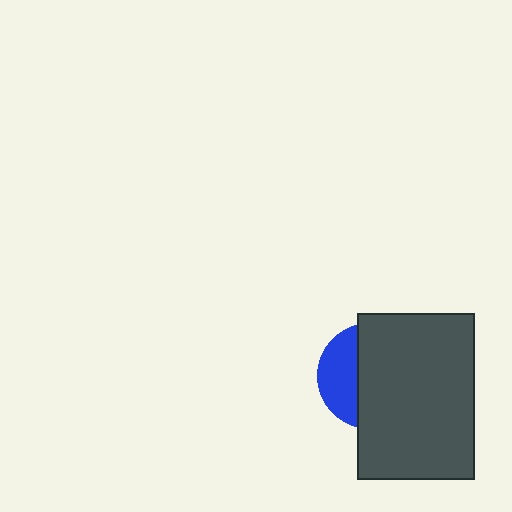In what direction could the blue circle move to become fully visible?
The blue circle could move left. That would shift it out from behind the dark gray rectangle entirely.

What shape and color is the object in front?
The object in front is a dark gray rectangle.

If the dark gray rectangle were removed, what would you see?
You would see the complete blue circle.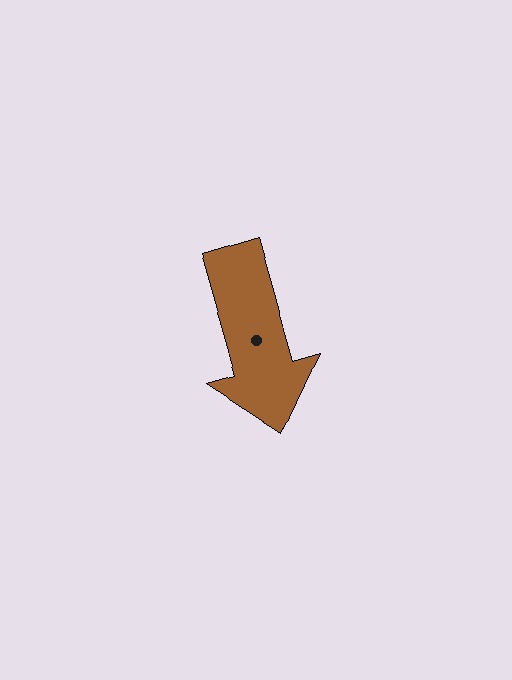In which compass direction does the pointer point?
South.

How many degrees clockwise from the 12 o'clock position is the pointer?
Approximately 164 degrees.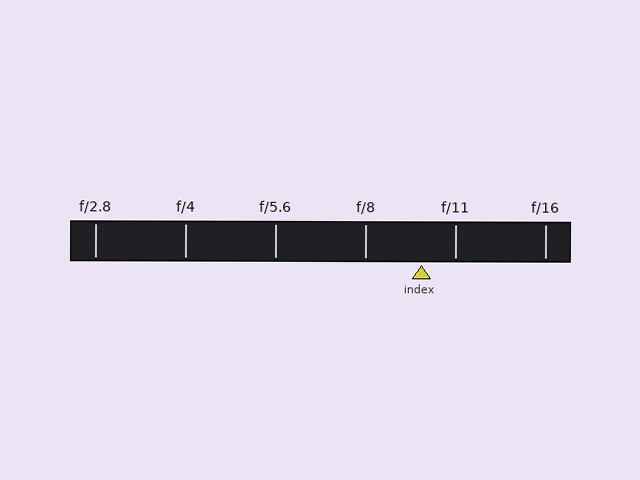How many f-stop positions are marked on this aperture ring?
There are 6 f-stop positions marked.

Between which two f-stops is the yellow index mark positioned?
The index mark is between f/8 and f/11.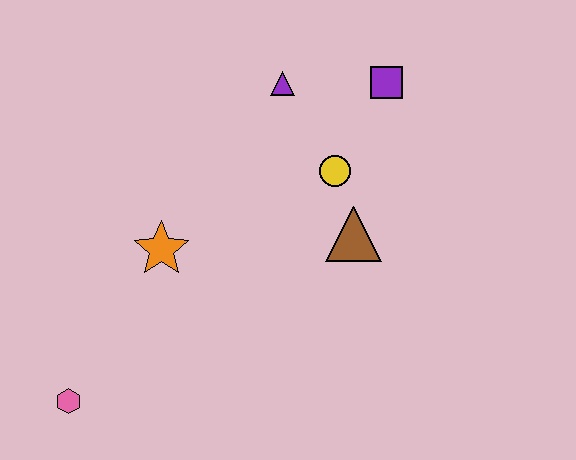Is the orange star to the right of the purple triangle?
No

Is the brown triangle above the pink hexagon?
Yes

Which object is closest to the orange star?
The pink hexagon is closest to the orange star.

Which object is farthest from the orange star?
The purple square is farthest from the orange star.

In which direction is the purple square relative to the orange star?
The purple square is to the right of the orange star.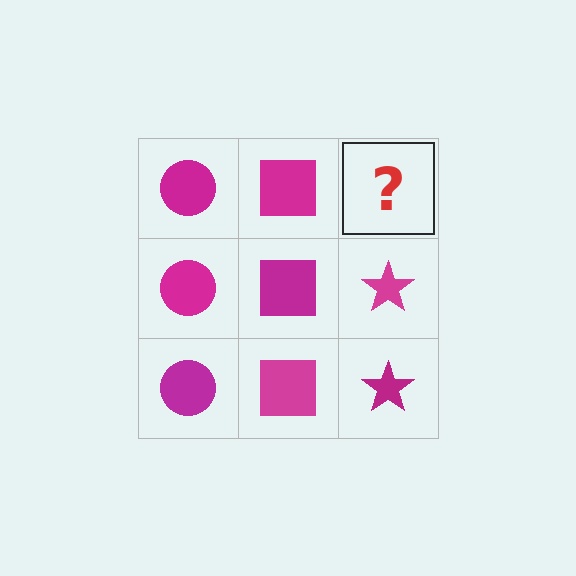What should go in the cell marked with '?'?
The missing cell should contain a magenta star.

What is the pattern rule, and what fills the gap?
The rule is that each column has a consistent shape. The gap should be filled with a magenta star.